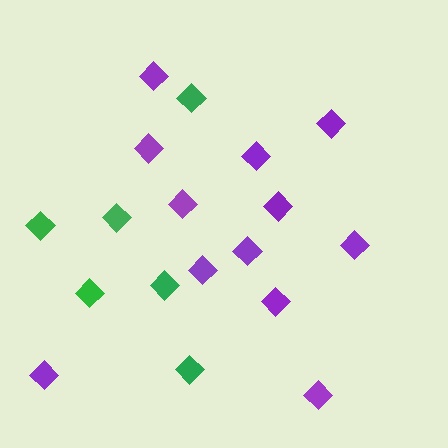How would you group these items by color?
There are 2 groups: one group of purple diamonds (12) and one group of green diamonds (6).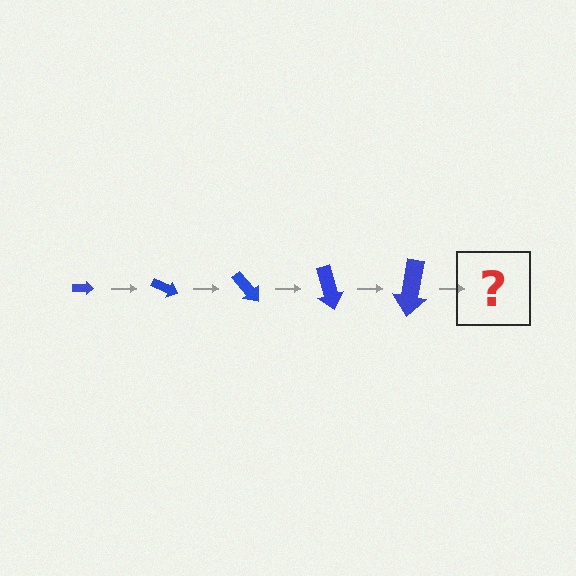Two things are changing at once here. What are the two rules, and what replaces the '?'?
The two rules are that the arrow grows larger each step and it rotates 25 degrees each step. The '?' should be an arrow, larger than the previous one and rotated 125 degrees from the start.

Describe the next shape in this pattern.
It should be an arrow, larger than the previous one and rotated 125 degrees from the start.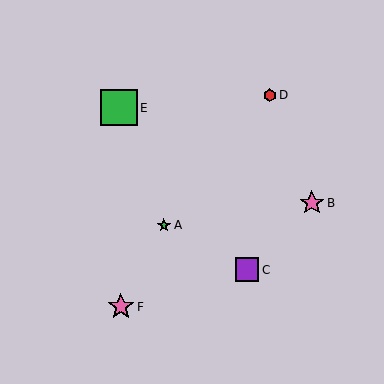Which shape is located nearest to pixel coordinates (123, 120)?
The green square (labeled E) at (119, 108) is nearest to that location.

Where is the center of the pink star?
The center of the pink star is at (121, 307).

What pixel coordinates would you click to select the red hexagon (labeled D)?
Click at (270, 95) to select the red hexagon D.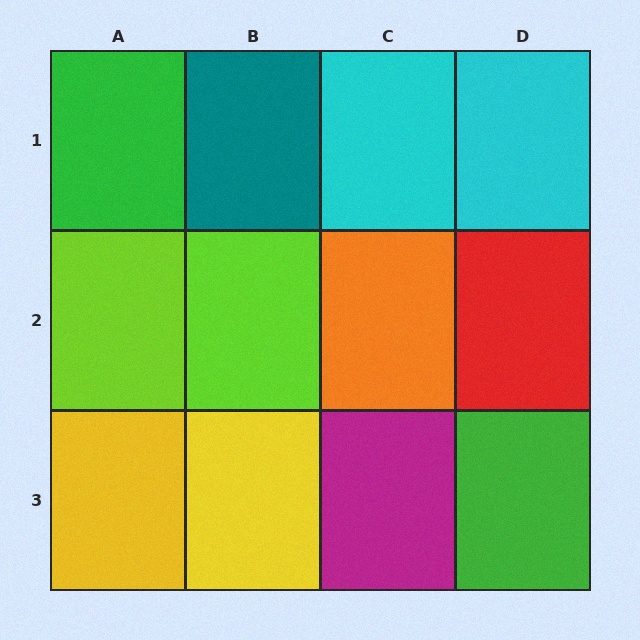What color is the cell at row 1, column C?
Cyan.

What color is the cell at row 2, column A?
Lime.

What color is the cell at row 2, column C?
Orange.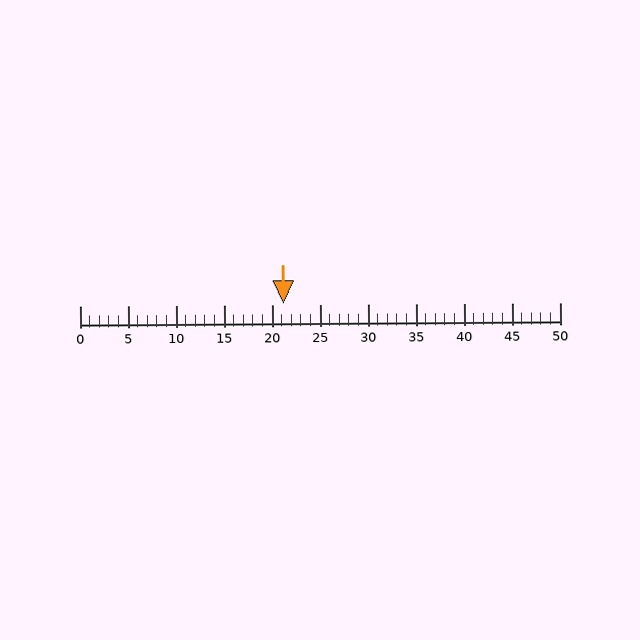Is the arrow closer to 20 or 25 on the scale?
The arrow is closer to 20.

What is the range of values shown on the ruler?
The ruler shows values from 0 to 50.